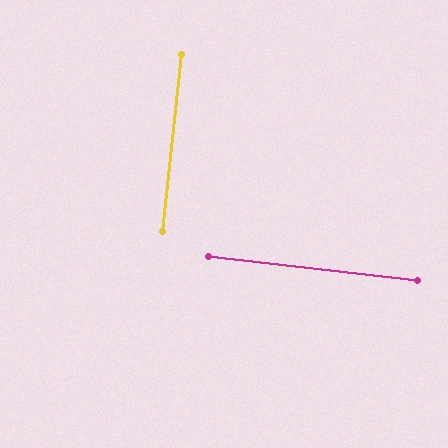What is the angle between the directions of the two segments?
Approximately 90 degrees.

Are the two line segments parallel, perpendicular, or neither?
Perpendicular — they meet at approximately 90°.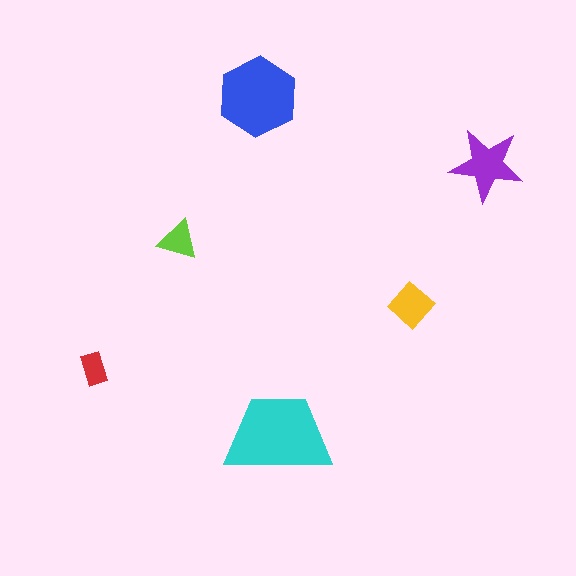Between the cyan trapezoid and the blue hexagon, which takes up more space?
The cyan trapezoid.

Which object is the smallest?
The red rectangle.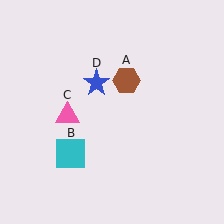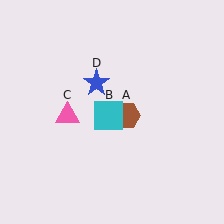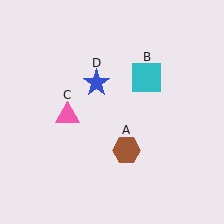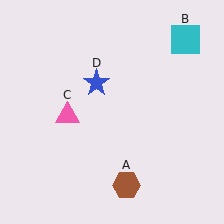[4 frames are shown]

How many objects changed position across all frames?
2 objects changed position: brown hexagon (object A), cyan square (object B).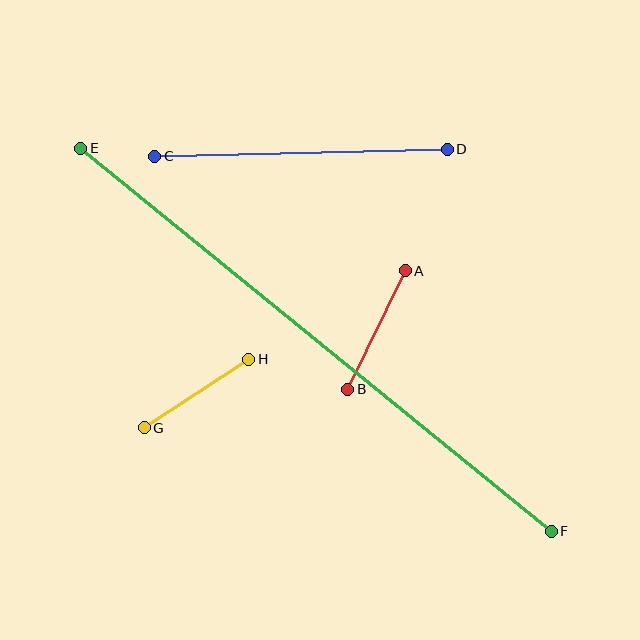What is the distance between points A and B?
The distance is approximately 132 pixels.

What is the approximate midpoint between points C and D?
The midpoint is at approximately (301, 153) pixels.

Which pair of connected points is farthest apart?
Points E and F are farthest apart.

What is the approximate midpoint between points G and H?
The midpoint is at approximately (196, 394) pixels.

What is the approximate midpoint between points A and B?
The midpoint is at approximately (376, 330) pixels.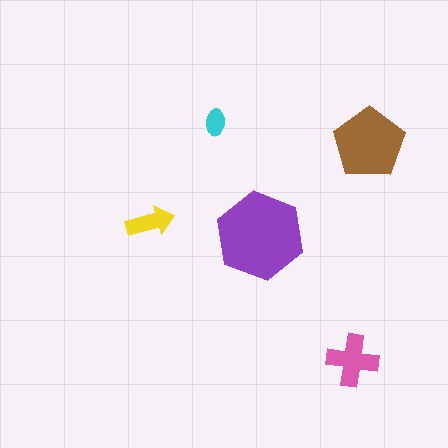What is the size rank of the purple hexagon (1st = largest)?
1st.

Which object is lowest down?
The pink cross is bottommost.